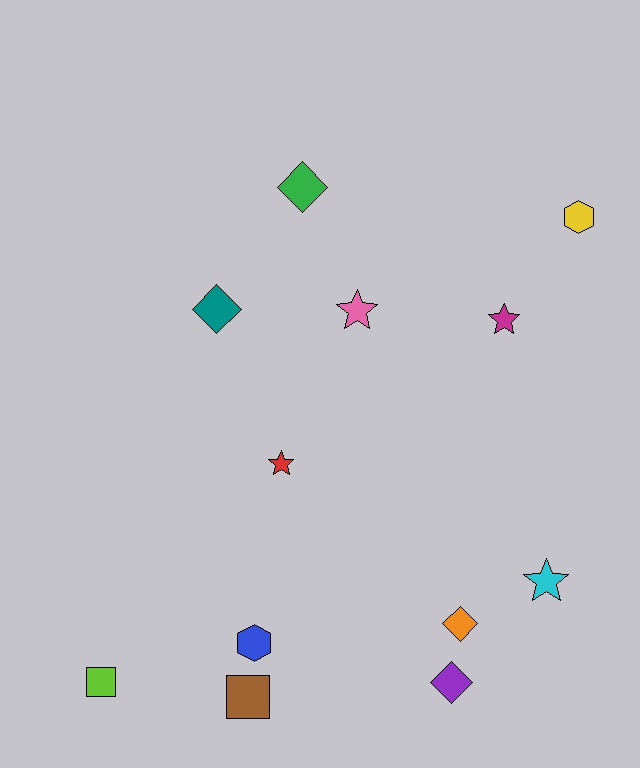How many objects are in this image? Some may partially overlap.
There are 12 objects.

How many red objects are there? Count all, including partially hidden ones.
There is 1 red object.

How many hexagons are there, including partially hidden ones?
There are 2 hexagons.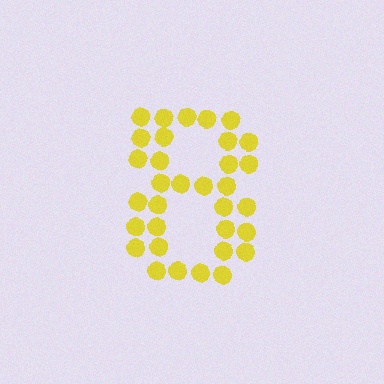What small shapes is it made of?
It is made of small circles.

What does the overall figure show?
The overall figure shows the digit 8.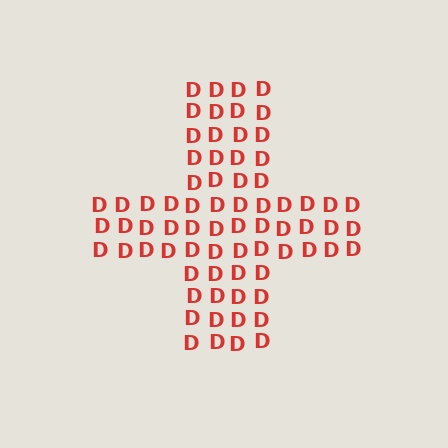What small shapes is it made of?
It is made of small letter D's.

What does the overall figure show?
The overall figure shows a cross.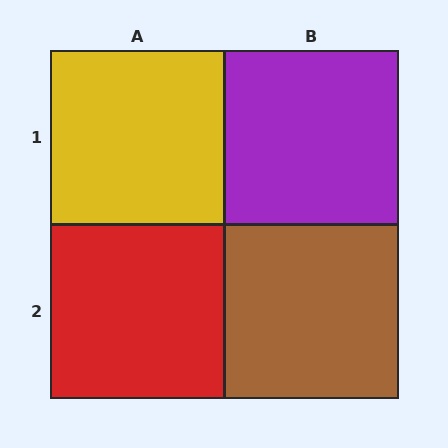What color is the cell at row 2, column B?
Brown.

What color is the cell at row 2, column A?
Red.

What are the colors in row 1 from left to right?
Yellow, purple.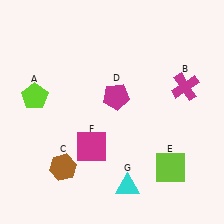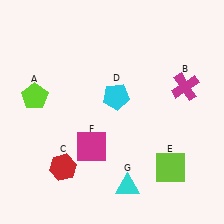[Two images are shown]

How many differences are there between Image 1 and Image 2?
There are 2 differences between the two images.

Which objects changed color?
C changed from brown to red. D changed from magenta to cyan.